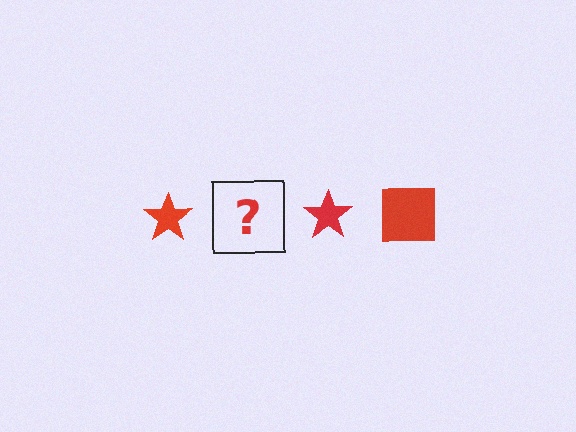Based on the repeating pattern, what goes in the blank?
The blank should be a red square.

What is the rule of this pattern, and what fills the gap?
The rule is that the pattern cycles through star, square shapes in red. The gap should be filled with a red square.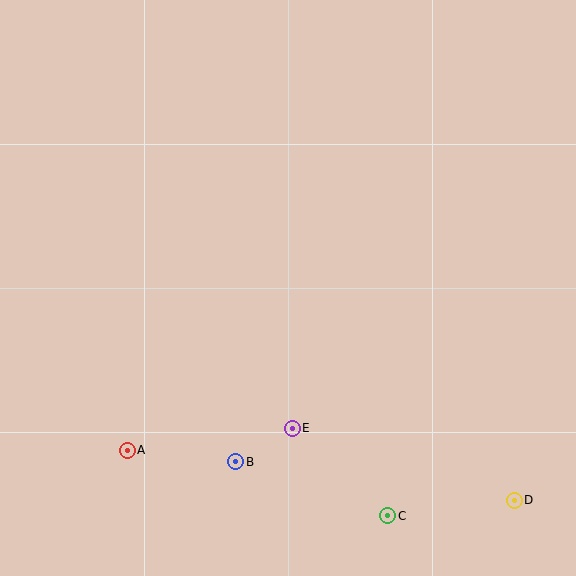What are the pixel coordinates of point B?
Point B is at (236, 462).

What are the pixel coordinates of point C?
Point C is at (388, 516).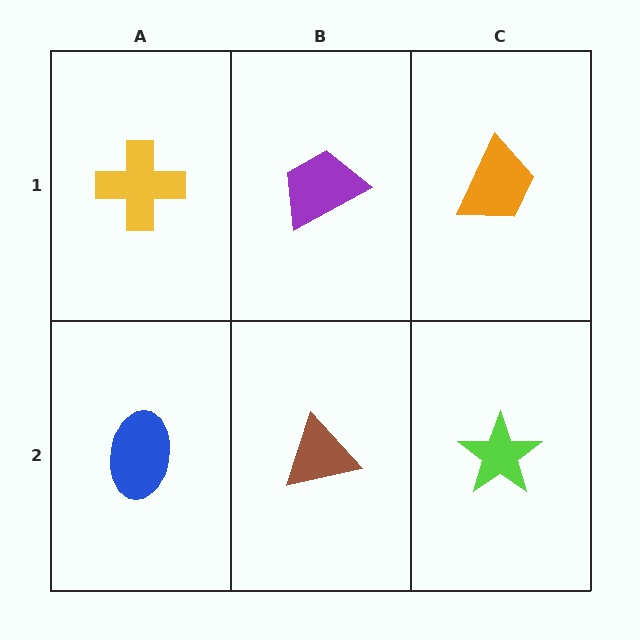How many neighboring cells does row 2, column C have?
2.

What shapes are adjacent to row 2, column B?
A purple trapezoid (row 1, column B), a blue ellipse (row 2, column A), a lime star (row 2, column C).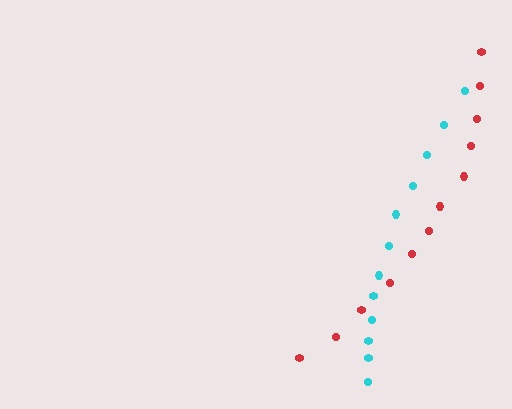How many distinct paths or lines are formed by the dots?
There are 2 distinct paths.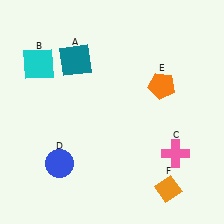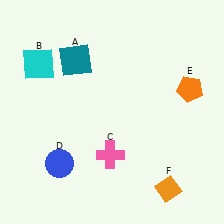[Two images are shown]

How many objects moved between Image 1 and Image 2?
2 objects moved between the two images.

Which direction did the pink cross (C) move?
The pink cross (C) moved left.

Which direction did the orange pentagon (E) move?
The orange pentagon (E) moved right.